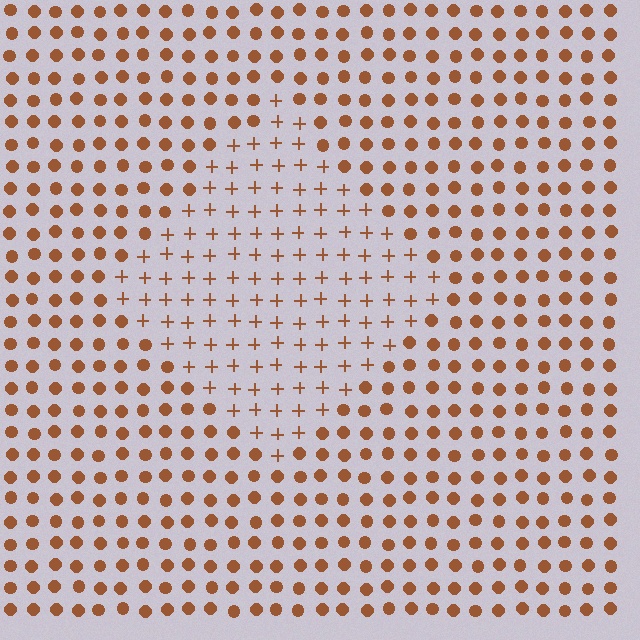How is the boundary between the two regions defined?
The boundary is defined by a change in element shape: plus signs inside vs. circles outside. All elements share the same color and spacing.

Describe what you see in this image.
The image is filled with small brown elements arranged in a uniform grid. A diamond-shaped region contains plus signs, while the surrounding area contains circles. The boundary is defined purely by the change in element shape.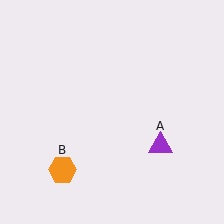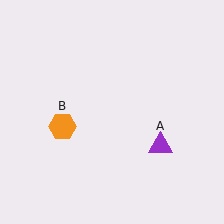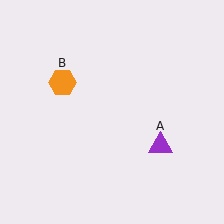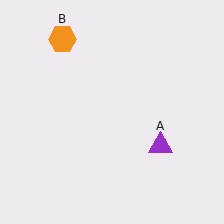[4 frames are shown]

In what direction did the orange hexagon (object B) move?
The orange hexagon (object B) moved up.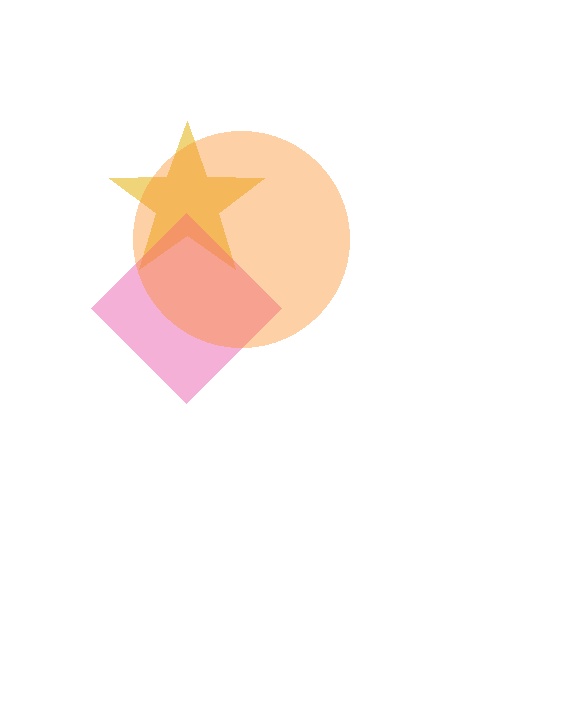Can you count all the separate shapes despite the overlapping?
Yes, there are 3 separate shapes.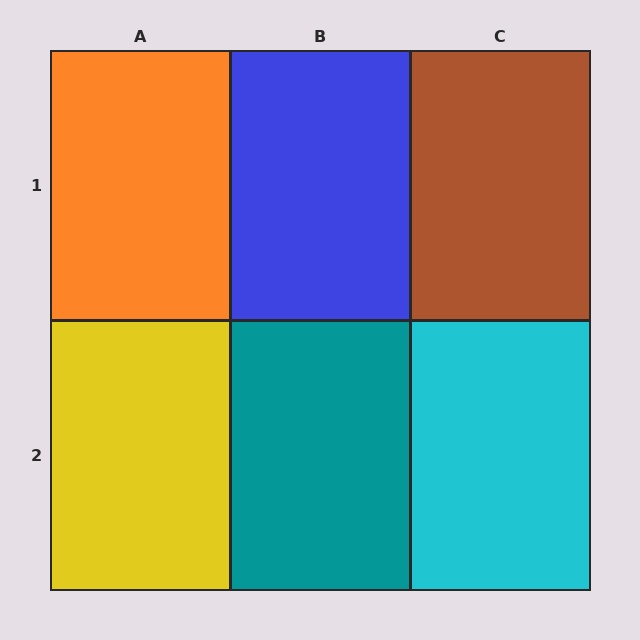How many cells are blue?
1 cell is blue.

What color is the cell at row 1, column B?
Blue.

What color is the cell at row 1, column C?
Brown.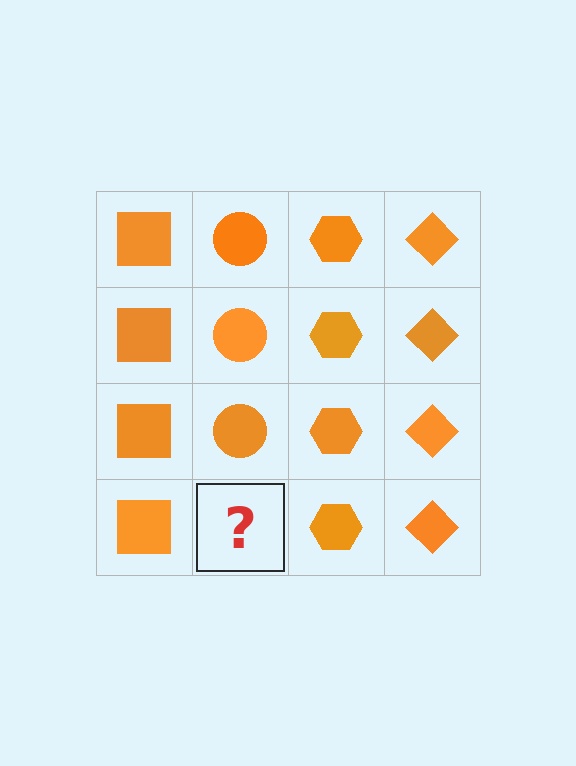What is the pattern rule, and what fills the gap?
The rule is that each column has a consistent shape. The gap should be filled with an orange circle.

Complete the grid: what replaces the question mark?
The question mark should be replaced with an orange circle.